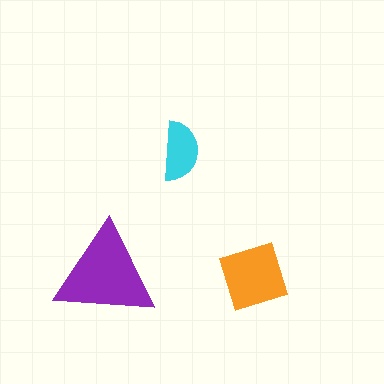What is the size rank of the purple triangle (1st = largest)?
1st.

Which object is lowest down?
The orange diamond is bottommost.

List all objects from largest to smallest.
The purple triangle, the orange diamond, the cyan semicircle.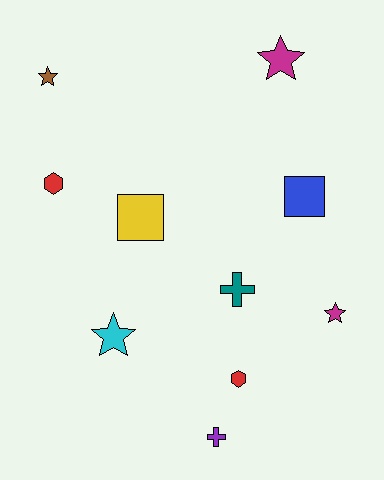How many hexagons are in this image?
There are 2 hexagons.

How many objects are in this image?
There are 10 objects.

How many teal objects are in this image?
There is 1 teal object.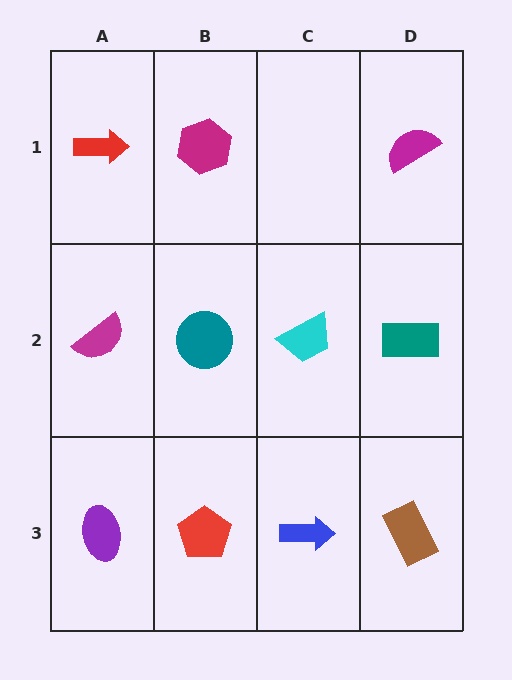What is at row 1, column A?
A red arrow.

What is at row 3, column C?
A blue arrow.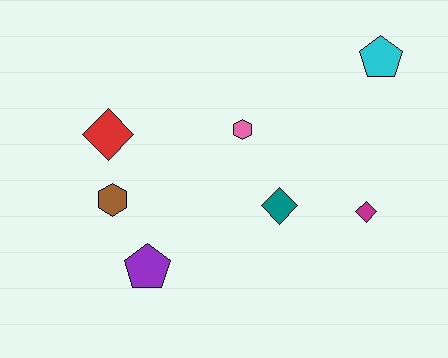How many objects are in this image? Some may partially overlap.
There are 7 objects.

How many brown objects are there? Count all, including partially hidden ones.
There is 1 brown object.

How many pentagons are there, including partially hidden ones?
There are 2 pentagons.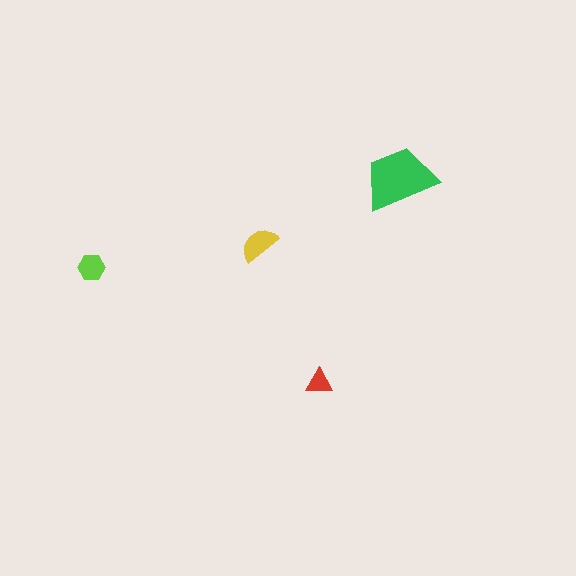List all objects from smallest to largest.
The red triangle, the lime hexagon, the yellow semicircle, the green trapezoid.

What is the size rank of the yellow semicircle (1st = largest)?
2nd.